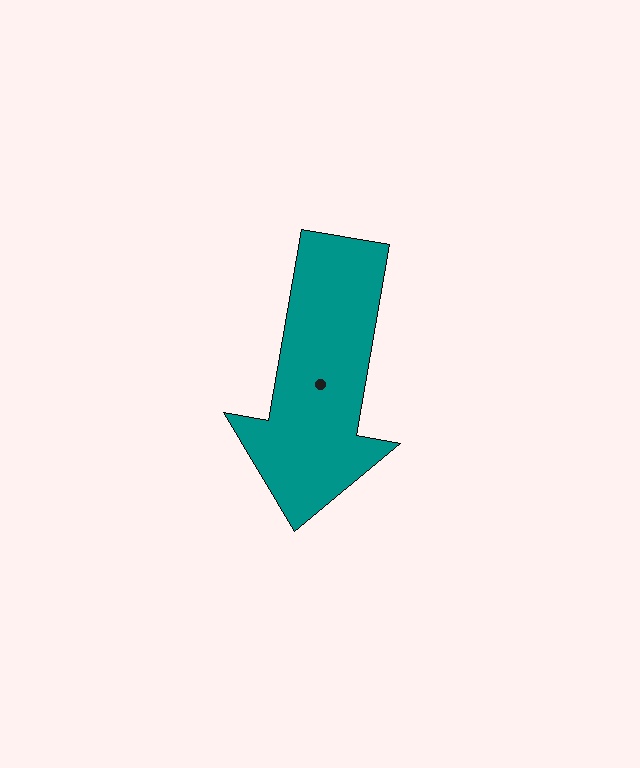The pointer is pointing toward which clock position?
Roughly 6 o'clock.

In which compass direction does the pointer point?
South.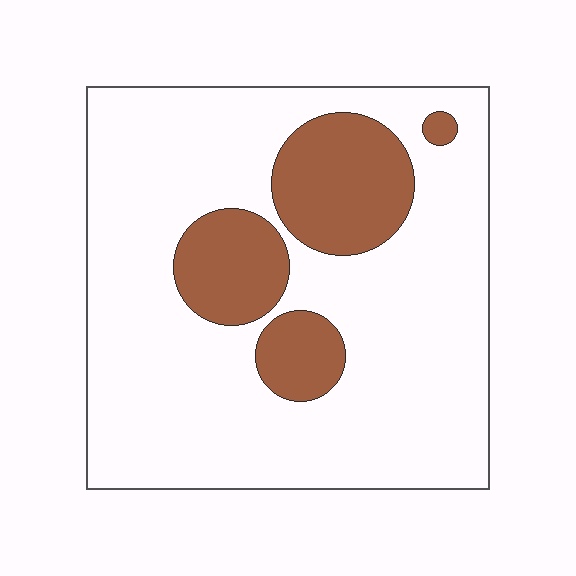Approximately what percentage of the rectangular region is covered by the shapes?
Approximately 20%.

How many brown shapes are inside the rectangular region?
4.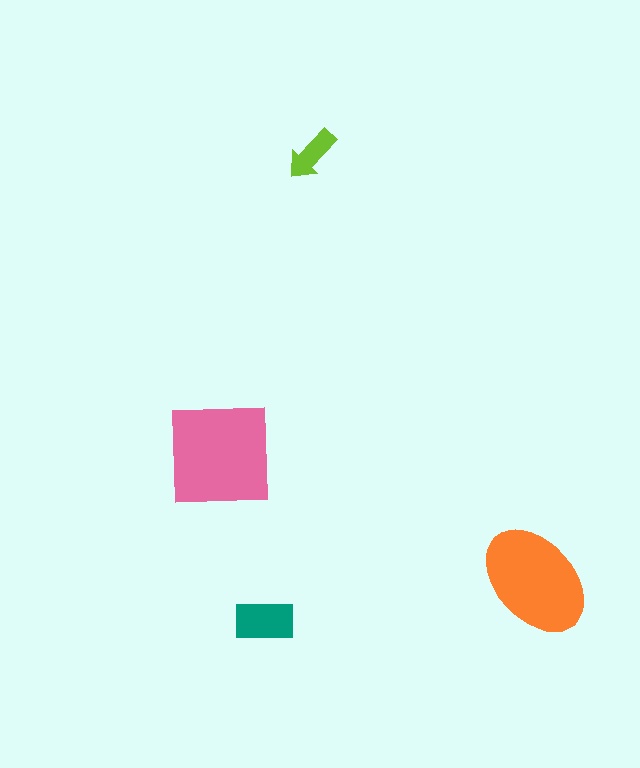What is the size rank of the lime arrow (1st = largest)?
4th.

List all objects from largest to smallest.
The pink square, the orange ellipse, the teal rectangle, the lime arrow.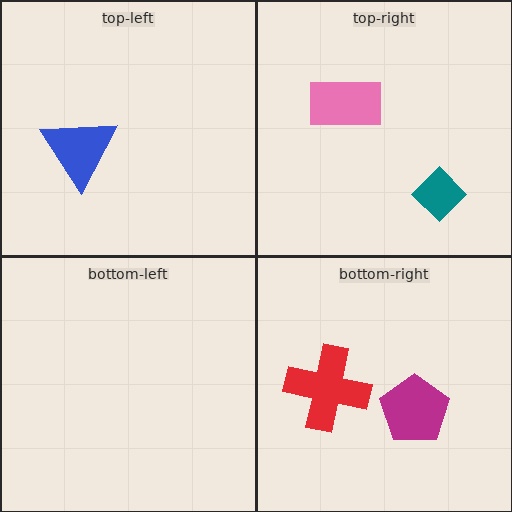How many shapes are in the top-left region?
1.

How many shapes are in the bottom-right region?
2.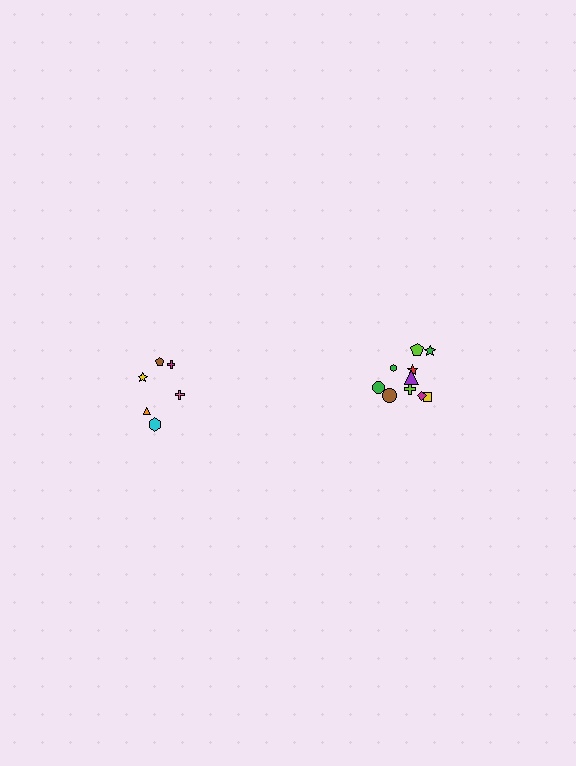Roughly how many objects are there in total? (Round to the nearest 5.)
Roughly 15 objects in total.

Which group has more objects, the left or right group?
The right group.